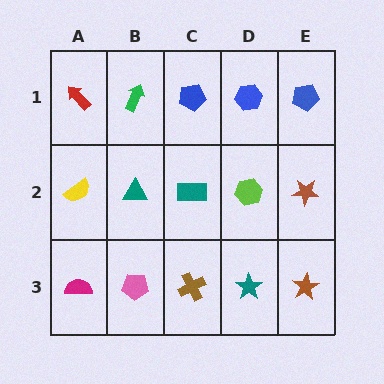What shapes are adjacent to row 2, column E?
A blue pentagon (row 1, column E), a brown star (row 3, column E), a lime hexagon (row 2, column D).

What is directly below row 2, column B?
A pink pentagon.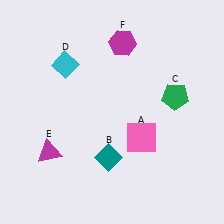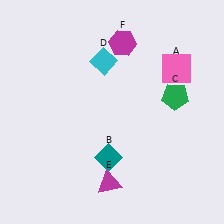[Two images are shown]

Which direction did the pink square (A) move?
The pink square (A) moved up.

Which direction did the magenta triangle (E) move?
The magenta triangle (E) moved right.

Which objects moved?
The objects that moved are: the pink square (A), the cyan diamond (D), the magenta triangle (E).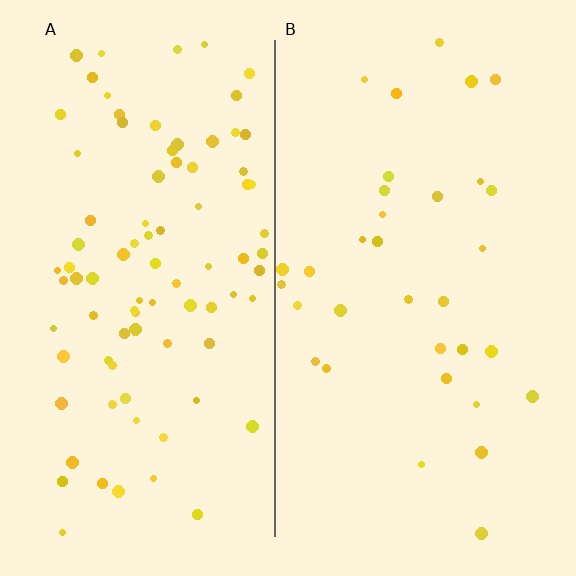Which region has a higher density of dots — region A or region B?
A (the left).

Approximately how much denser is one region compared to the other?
Approximately 2.6× — region A over region B.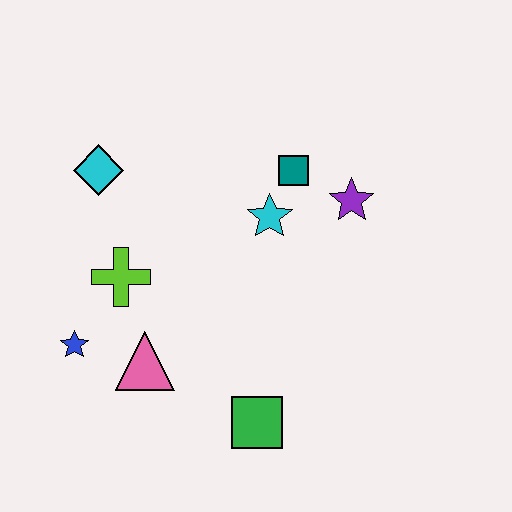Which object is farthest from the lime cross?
The purple star is farthest from the lime cross.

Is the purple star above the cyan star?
Yes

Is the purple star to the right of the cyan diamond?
Yes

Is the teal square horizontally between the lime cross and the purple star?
Yes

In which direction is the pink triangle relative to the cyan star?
The pink triangle is below the cyan star.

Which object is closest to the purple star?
The teal square is closest to the purple star.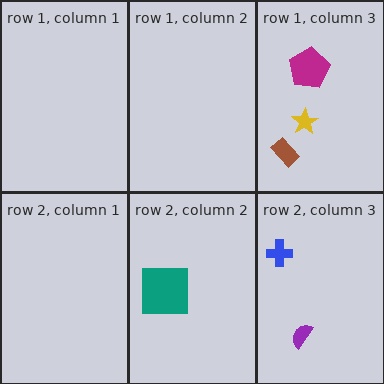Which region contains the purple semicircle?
The row 2, column 3 region.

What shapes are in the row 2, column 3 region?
The blue cross, the purple semicircle.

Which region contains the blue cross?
The row 2, column 3 region.